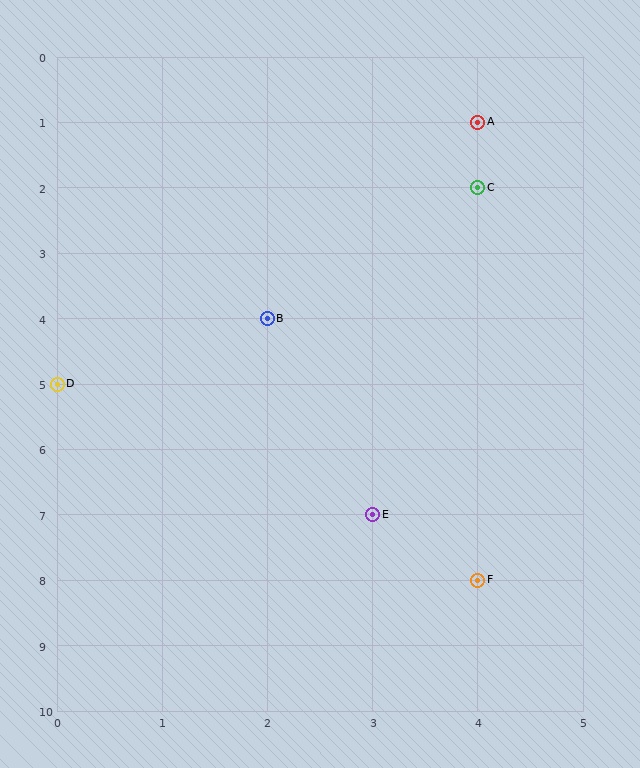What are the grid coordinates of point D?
Point D is at grid coordinates (0, 5).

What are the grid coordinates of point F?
Point F is at grid coordinates (4, 8).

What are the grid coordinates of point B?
Point B is at grid coordinates (2, 4).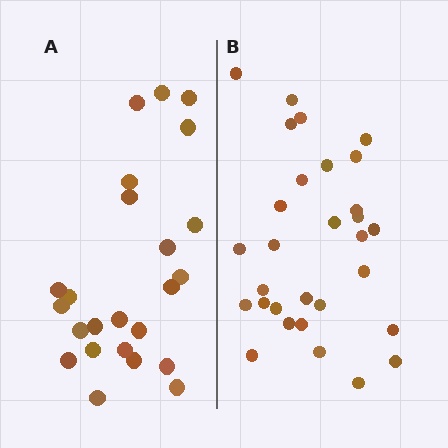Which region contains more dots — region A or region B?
Region B (the right region) has more dots.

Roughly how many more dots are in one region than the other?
Region B has about 6 more dots than region A.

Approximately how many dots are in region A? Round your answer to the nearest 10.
About 20 dots. (The exact count is 24, which rounds to 20.)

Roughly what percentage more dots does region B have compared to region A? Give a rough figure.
About 25% more.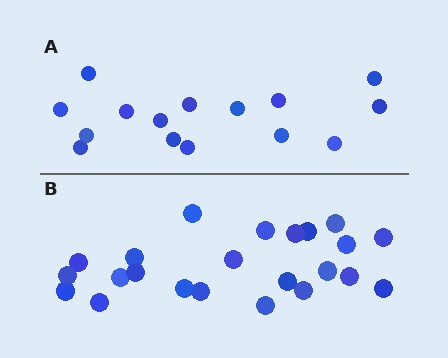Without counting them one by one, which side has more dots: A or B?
Region B (the bottom region) has more dots.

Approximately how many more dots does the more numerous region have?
Region B has roughly 8 or so more dots than region A.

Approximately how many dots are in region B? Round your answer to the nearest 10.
About 20 dots. (The exact count is 23, which rounds to 20.)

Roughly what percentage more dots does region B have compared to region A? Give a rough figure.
About 55% more.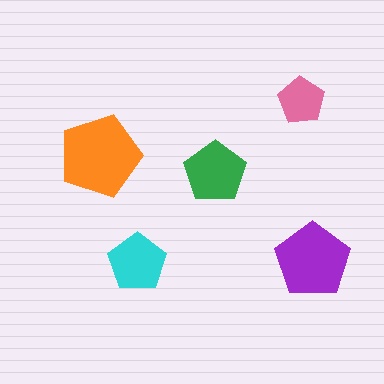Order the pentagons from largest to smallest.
the orange one, the purple one, the green one, the cyan one, the pink one.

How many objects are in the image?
There are 5 objects in the image.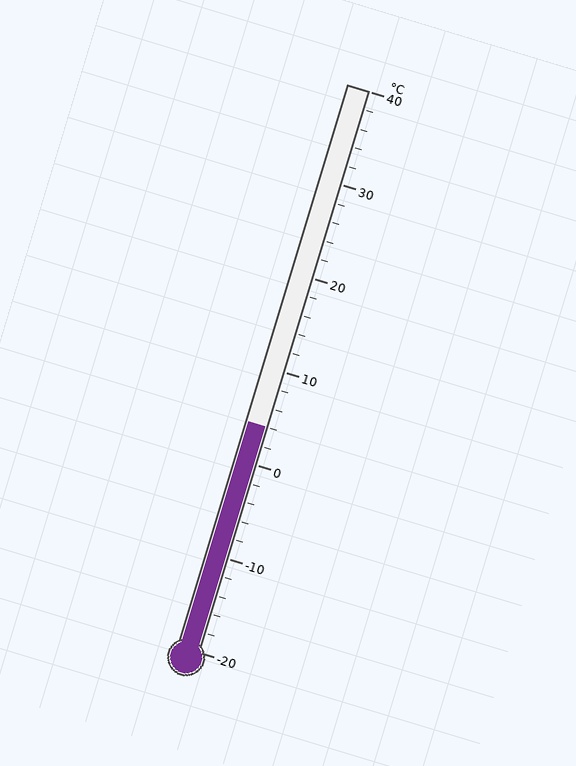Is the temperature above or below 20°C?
The temperature is below 20°C.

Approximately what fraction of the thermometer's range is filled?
The thermometer is filled to approximately 40% of its range.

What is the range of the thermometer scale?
The thermometer scale ranges from -20°C to 40°C.